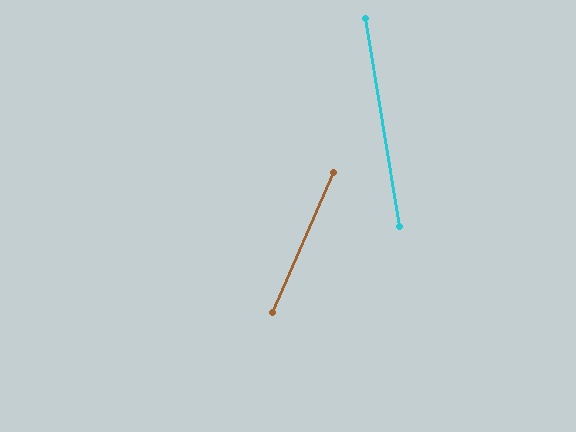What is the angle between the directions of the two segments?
Approximately 33 degrees.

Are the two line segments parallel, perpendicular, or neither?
Neither parallel nor perpendicular — they differ by about 33°.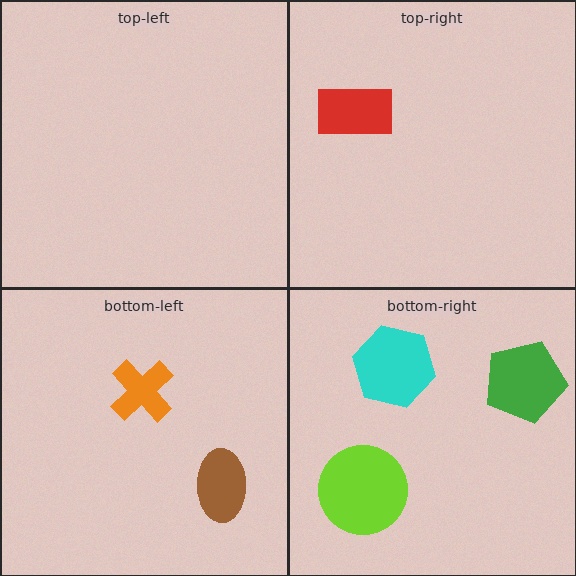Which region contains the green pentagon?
The bottom-right region.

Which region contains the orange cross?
The bottom-left region.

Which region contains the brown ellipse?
The bottom-left region.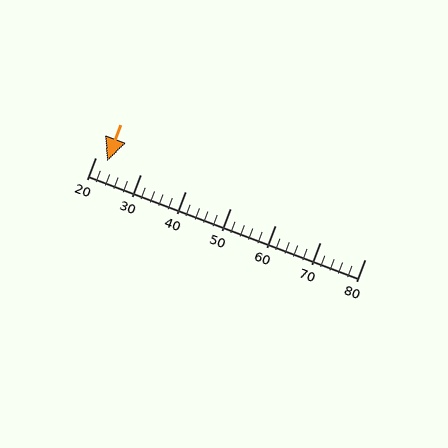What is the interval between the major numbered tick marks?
The major tick marks are spaced 10 units apart.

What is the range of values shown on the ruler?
The ruler shows values from 20 to 80.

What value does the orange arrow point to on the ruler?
The orange arrow points to approximately 22.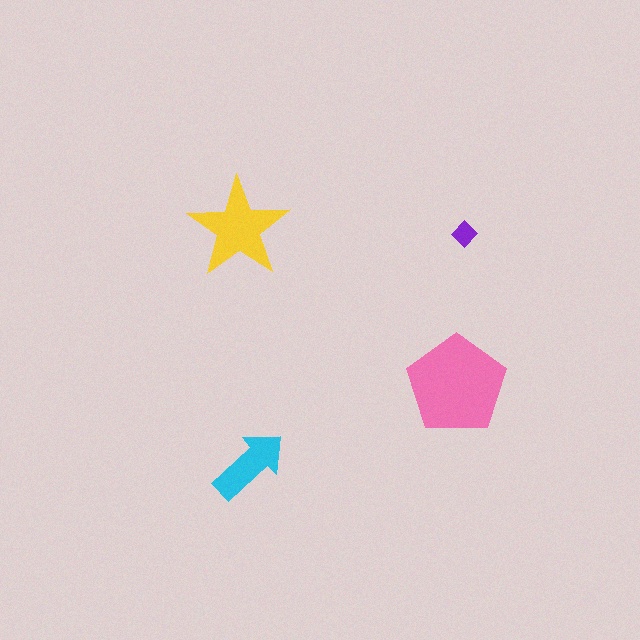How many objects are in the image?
There are 4 objects in the image.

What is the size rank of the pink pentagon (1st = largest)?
1st.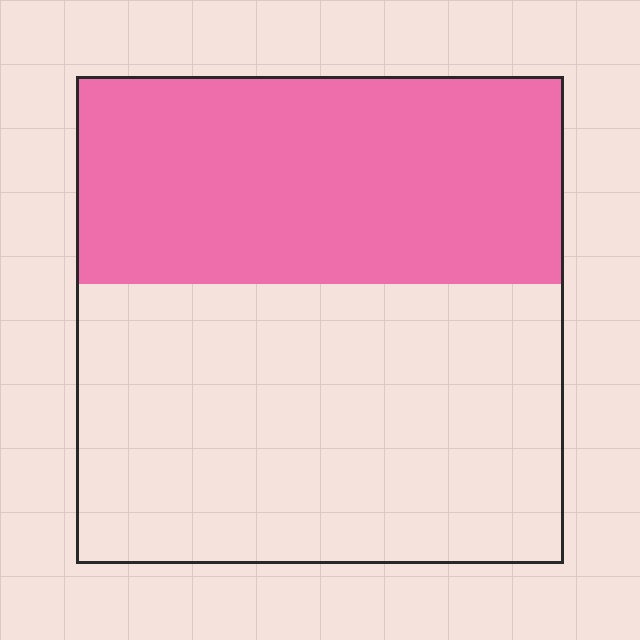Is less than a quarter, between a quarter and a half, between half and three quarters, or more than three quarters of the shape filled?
Between a quarter and a half.